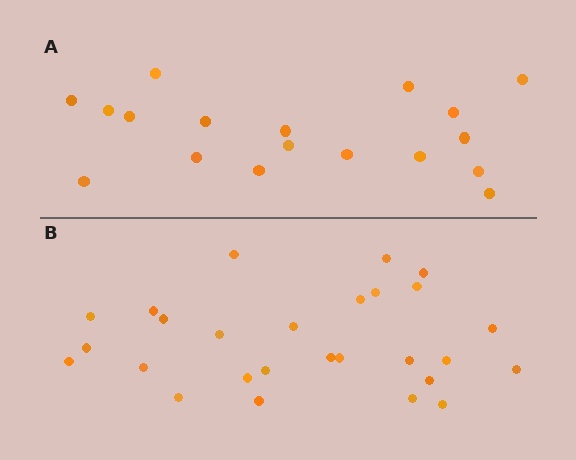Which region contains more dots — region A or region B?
Region B (the bottom region) has more dots.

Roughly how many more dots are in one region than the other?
Region B has roughly 8 or so more dots than region A.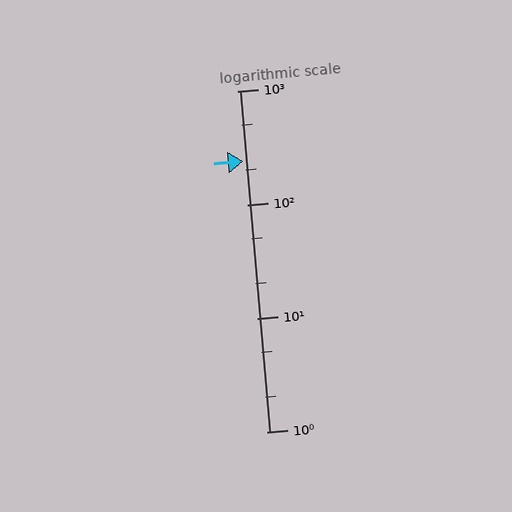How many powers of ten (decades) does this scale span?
The scale spans 3 decades, from 1 to 1000.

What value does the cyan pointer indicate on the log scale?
The pointer indicates approximately 240.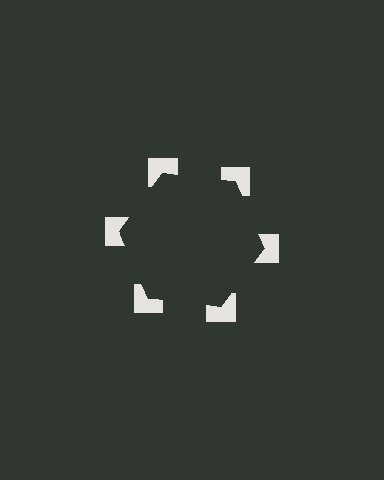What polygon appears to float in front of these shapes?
An illusory hexagon — its edges are inferred from the aligned wedge cuts in the notched squares, not physically drawn.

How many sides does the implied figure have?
6 sides.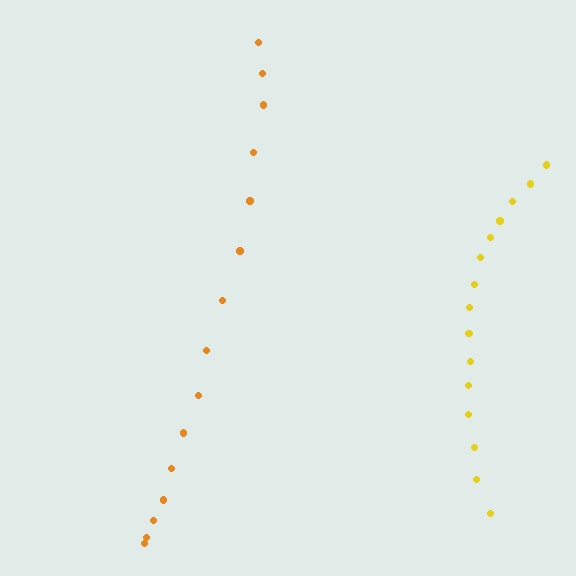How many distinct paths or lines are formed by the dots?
There are 2 distinct paths.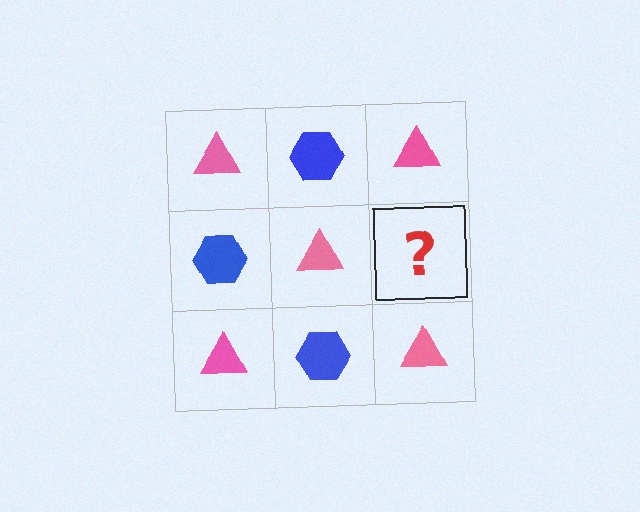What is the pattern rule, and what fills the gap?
The rule is that it alternates pink triangle and blue hexagon in a checkerboard pattern. The gap should be filled with a blue hexagon.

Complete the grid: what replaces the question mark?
The question mark should be replaced with a blue hexagon.